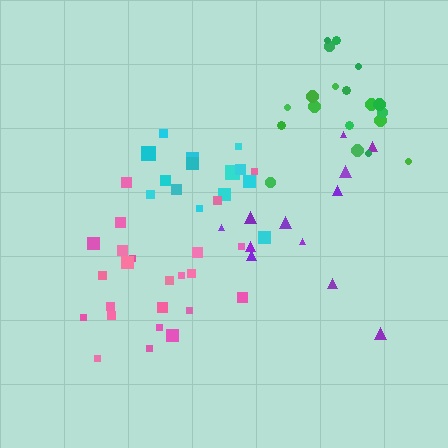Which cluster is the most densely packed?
Cyan.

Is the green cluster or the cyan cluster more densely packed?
Cyan.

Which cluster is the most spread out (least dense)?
Purple.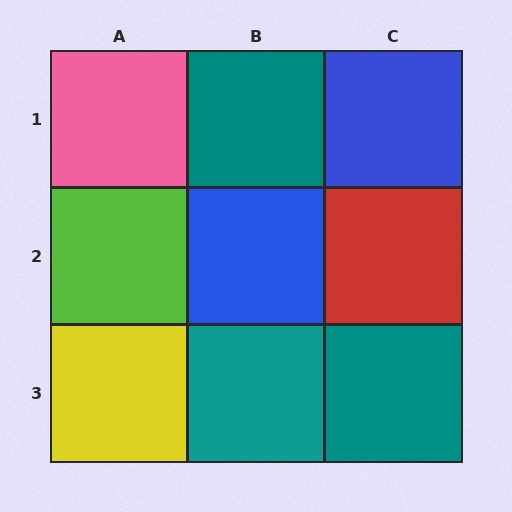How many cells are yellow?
1 cell is yellow.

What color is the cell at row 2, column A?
Lime.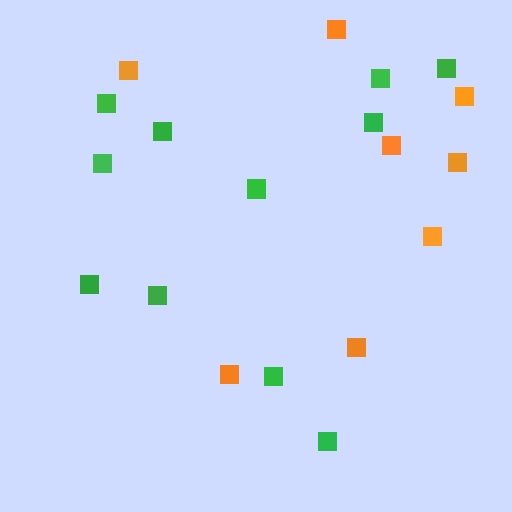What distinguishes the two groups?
There are 2 groups: one group of orange squares (8) and one group of green squares (11).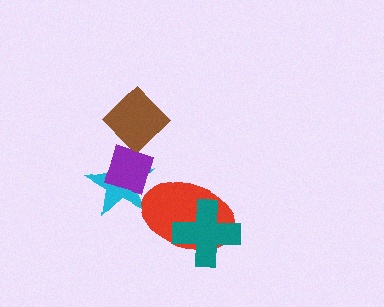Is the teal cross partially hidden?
No, no other shape covers it.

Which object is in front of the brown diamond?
The purple diamond is in front of the brown diamond.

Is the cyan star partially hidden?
Yes, it is partially covered by another shape.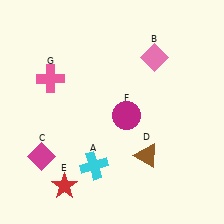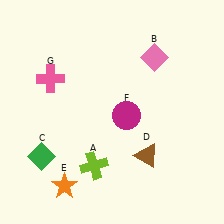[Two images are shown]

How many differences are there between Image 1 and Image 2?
There are 3 differences between the two images.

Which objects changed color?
A changed from cyan to lime. C changed from magenta to green. E changed from red to orange.